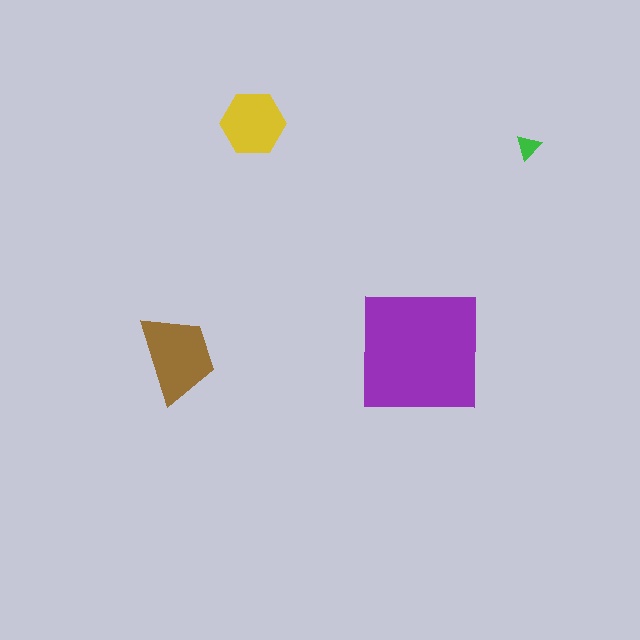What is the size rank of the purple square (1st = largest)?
1st.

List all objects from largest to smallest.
The purple square, the brown trapezoid, the yellow hexagon, the green triangle.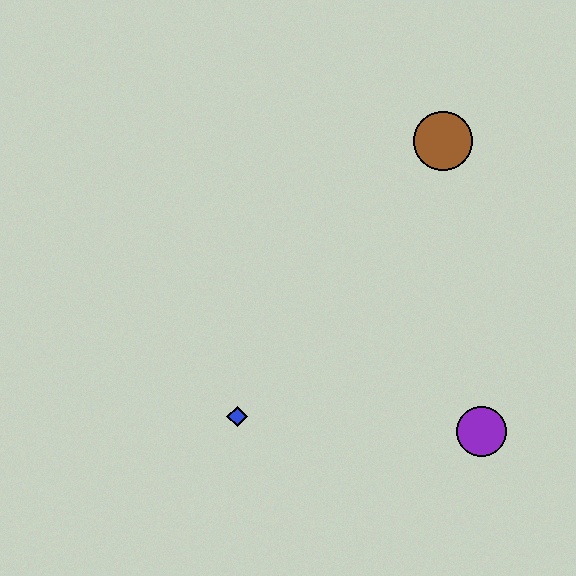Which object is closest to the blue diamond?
The purple circle is closest to the blue diamond.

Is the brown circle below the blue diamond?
No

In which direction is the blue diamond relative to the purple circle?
The blue diamond is to the left of the purple circle.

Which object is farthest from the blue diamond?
The brown circle is farthest from the blue diamond.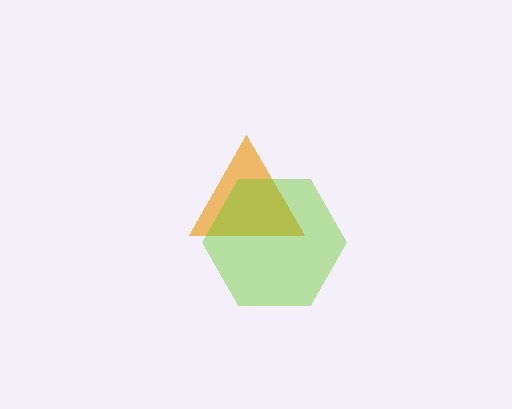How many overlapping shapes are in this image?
There are 2 overlapping shapes in the image.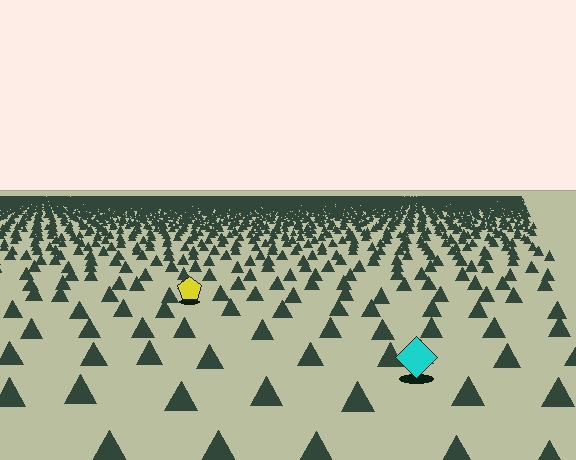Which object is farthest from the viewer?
The yellow pentagon is farthest from the viewer. It appears smaller and the ground texture around it is denser.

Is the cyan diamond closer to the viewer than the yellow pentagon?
Yes. The cyan diamond is closer — you can tell from the texture gradient: the ground texture is coarser near it.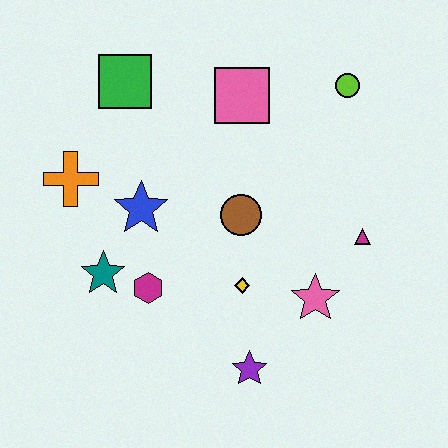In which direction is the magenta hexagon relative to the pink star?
The magenta hexagon is to the left of the pink star.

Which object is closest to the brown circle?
The yellow diamond is closest to the brown circle.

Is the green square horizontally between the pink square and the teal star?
Yes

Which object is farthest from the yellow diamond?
The green square is farthest from the yellow diamond.